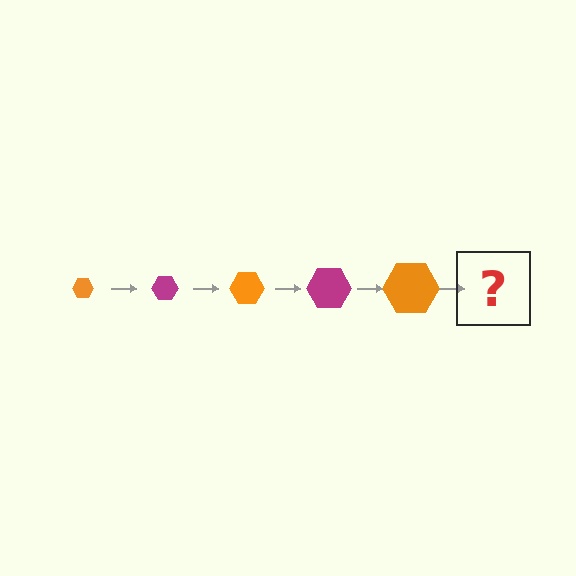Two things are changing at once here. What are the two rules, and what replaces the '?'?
The two rules are that the hexagon grows larger each step and the color cycles through orange and magenta. The '?' should be a magenta hexagon, larger than the previous one.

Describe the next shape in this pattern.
It should be a magenta hexagon, larger than the previous one.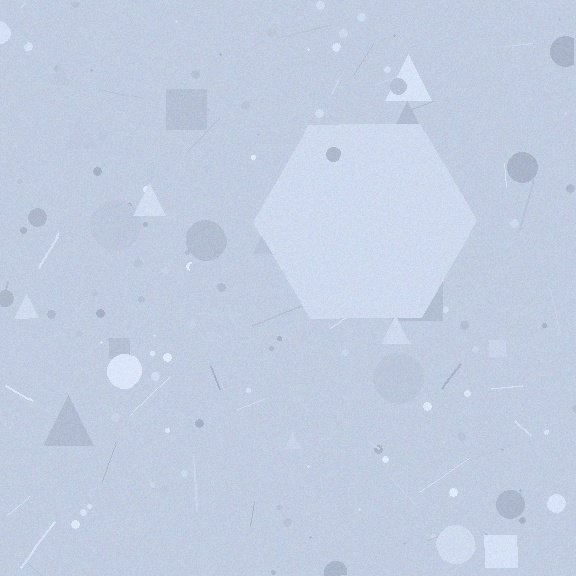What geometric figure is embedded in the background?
A hexagon is embedded in the background.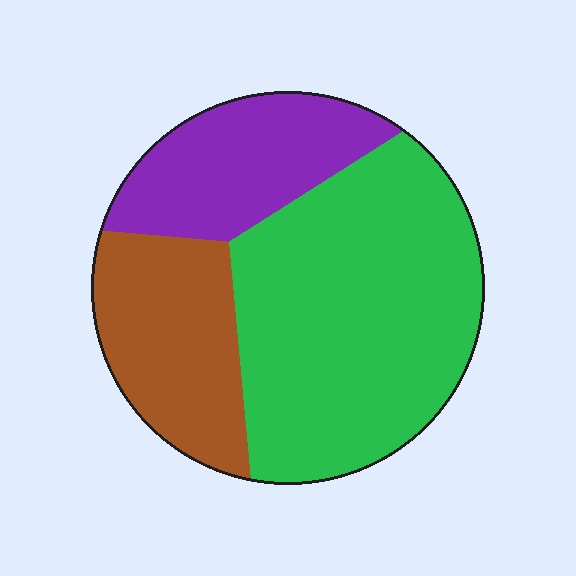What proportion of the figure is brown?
Brown takes up about one quarter (1/4) of the figure.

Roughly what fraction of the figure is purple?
Purple covers 22% of the figure.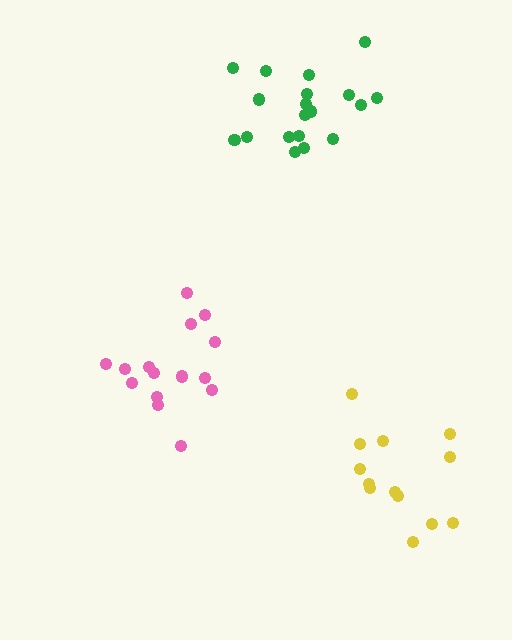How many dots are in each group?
Group 1: 13 dots, Group 2: 19 dots, Group 3: 15 dots (47 total).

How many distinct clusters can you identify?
There are 3 distinct clusters.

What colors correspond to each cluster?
The clusters are colored: yellow, green, pink.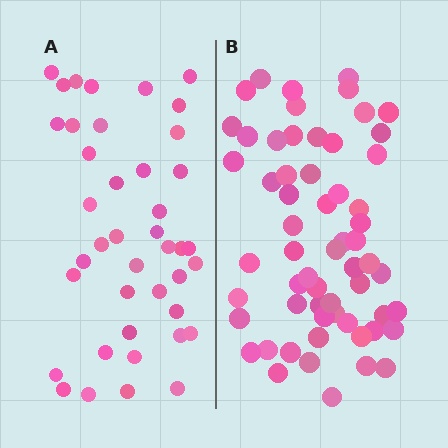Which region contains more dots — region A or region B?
Region B (the right region) has more dots.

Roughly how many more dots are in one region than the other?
Region B has approximately 20 more dots than region A.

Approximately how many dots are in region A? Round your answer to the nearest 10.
About 40 dots. (The exact count is 41, which rounds to 40.)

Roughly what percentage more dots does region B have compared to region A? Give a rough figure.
About 45% more.